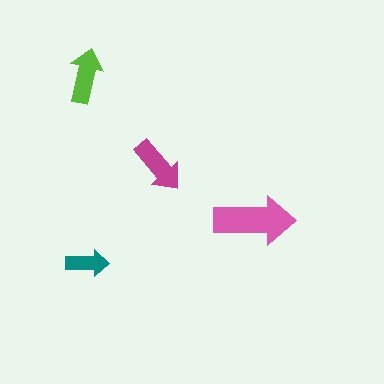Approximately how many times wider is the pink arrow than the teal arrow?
About 2 times wider.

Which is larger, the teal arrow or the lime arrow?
The lime one.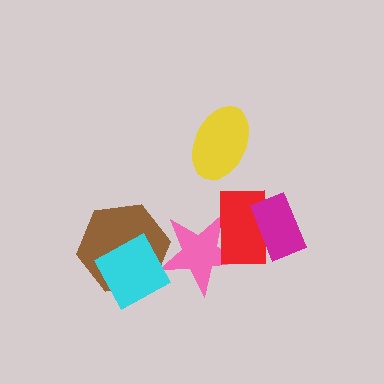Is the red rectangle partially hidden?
Yes, it is partially covered by another shape.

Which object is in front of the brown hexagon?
The cyan diamond is in front of the brown hexagon.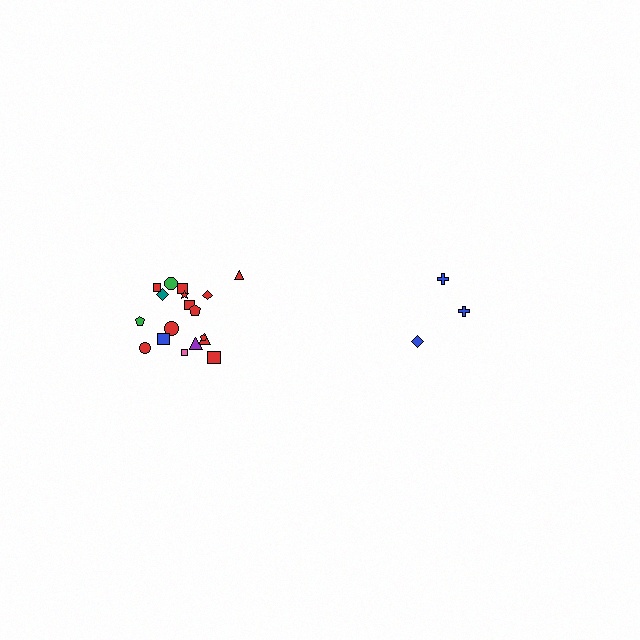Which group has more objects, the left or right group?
The left group.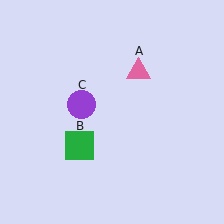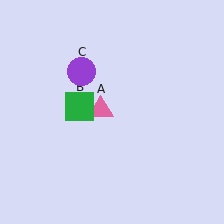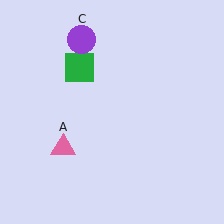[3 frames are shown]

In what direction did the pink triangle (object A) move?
The pink triangle (object A) moved down and to the left.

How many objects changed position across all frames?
3 objects changed position: pink triangle (object A), green square (object B), purple circle (object C).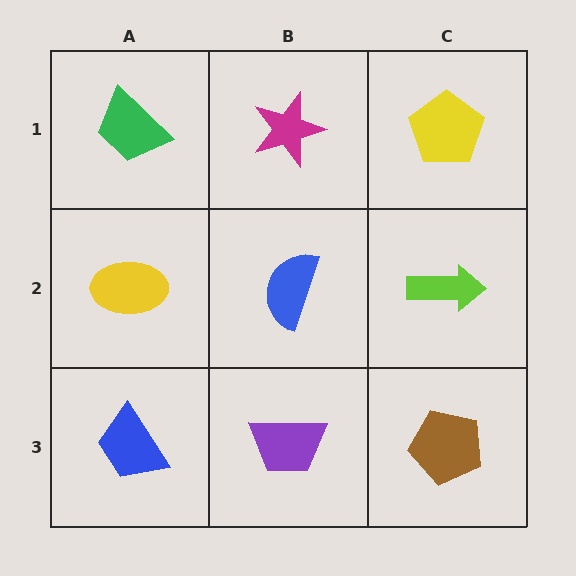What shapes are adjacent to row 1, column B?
A blue semicircle (row 2, column B), a green trapezoid (row 1, column A), a yellow pentagon (row 1, column C).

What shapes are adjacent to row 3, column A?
A yellow ellipse (row 2, column A), a purple trapezoid (row 3, column B).